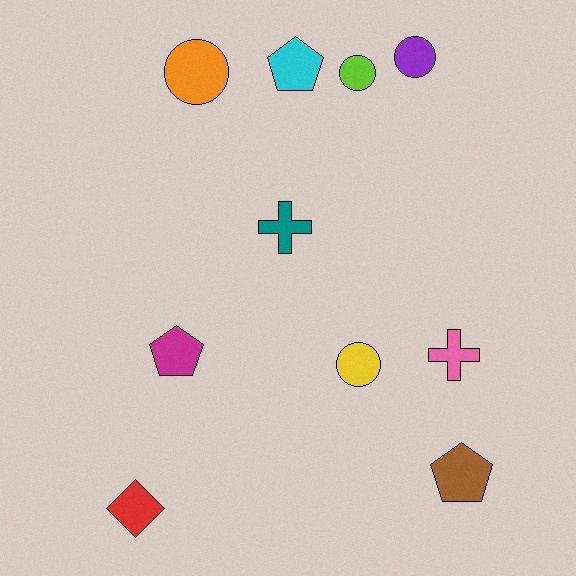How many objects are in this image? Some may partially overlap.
There are 10 objects.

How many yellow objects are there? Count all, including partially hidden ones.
There is 1 yellow object.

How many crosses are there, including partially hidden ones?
There are 2 crosses.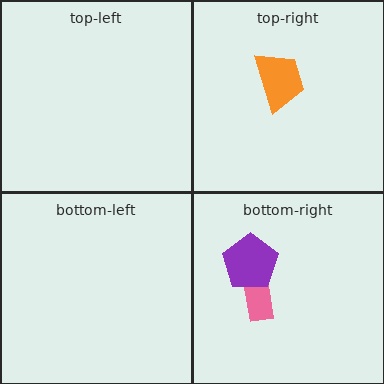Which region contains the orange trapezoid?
The top-right region.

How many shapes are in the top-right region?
1.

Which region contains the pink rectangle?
The bottom-right region.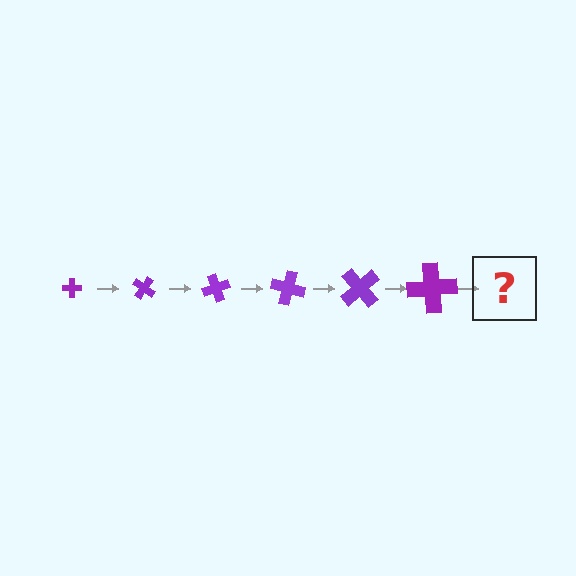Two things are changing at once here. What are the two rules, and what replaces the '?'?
The two rules are that the cross grows larger each step and it rotates 35 degrees each step. The '?' should be a cross, larger than the previous one and rotated 210 degrees from the start.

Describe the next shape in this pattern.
It should be a cross, larger than the previous one and rotated 210 degrees from the start.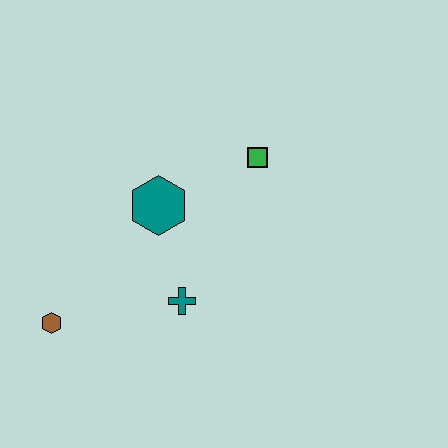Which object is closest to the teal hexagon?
The teal cross is closest to the teal hexagon.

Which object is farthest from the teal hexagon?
The brown hexagon is farthest from the teal hexagon.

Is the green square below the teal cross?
No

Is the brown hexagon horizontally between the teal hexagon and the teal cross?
No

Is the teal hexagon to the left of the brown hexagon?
No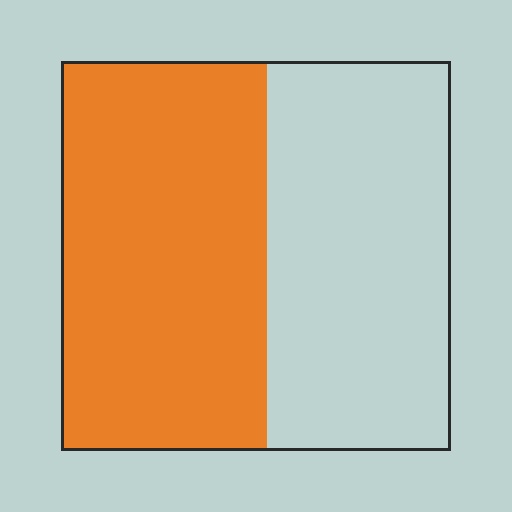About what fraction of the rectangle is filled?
About one half (1/2).